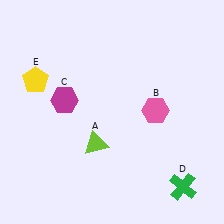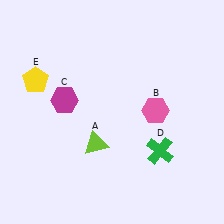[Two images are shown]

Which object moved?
The green cross (D) moved up.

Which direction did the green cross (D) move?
The green cross (D) moved up.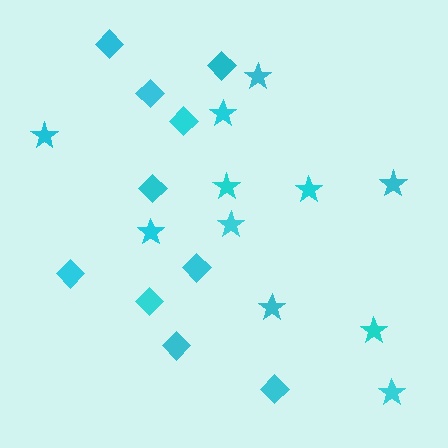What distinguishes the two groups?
There are 2 groups: one group of diamonds (10) and one group of stars (11).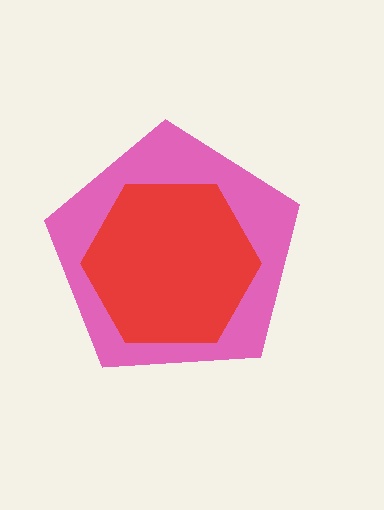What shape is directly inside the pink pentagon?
The red hexagon.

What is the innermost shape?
The red hexagon.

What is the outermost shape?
The pink pentagon.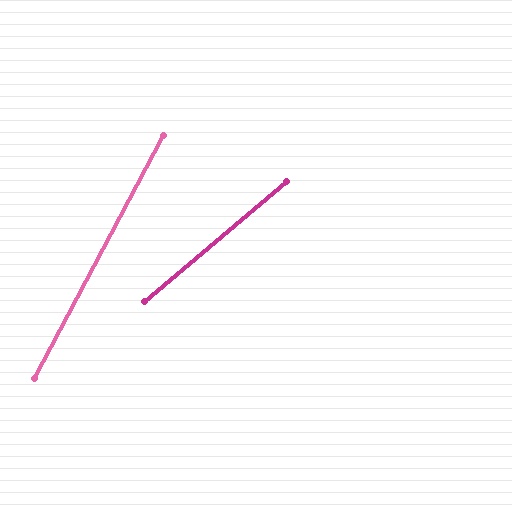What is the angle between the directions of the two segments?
Approximately 22 degrees.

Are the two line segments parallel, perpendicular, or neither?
Neither parallel nor perpendicular — they differ by about 22°.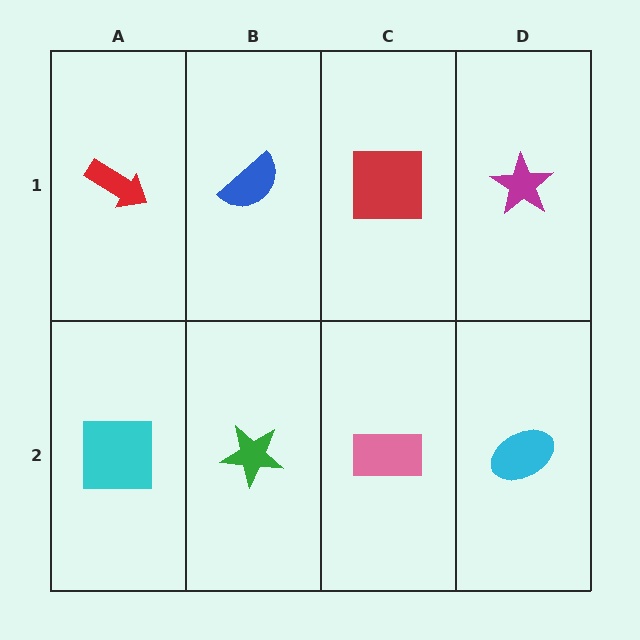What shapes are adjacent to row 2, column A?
A red arrow (row 1, column A), a green star (row 2, column B).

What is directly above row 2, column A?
A red arrow.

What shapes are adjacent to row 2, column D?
A magenta star (row 1, column D), a pink rectangle (row 2, column C).